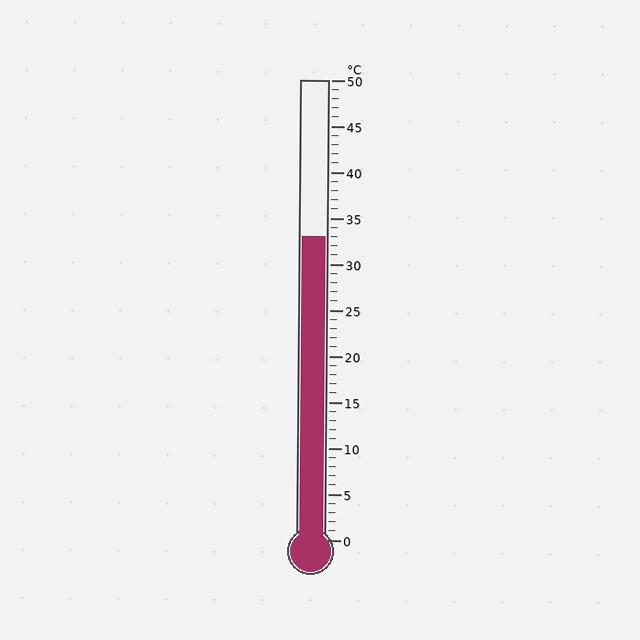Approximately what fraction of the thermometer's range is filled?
The thermometer is filled to approximately 65% of its range.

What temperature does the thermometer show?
The thermometer shows approximately 33°C.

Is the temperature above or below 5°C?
The temperature is above 5°C.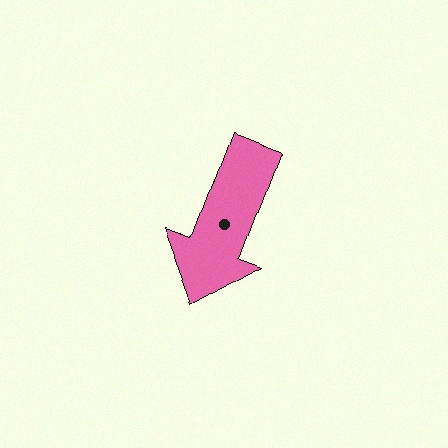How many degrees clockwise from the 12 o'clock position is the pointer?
Approximately 201 degrees.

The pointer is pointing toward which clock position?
Roughly 7 o'clock.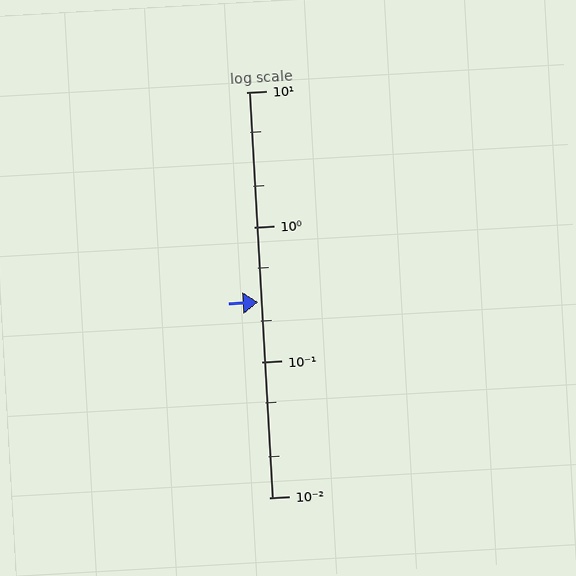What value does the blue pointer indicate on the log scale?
The pointer indicates approximately 0.28.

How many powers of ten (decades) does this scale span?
The scale spans 3 decades, from 0.01 to 10.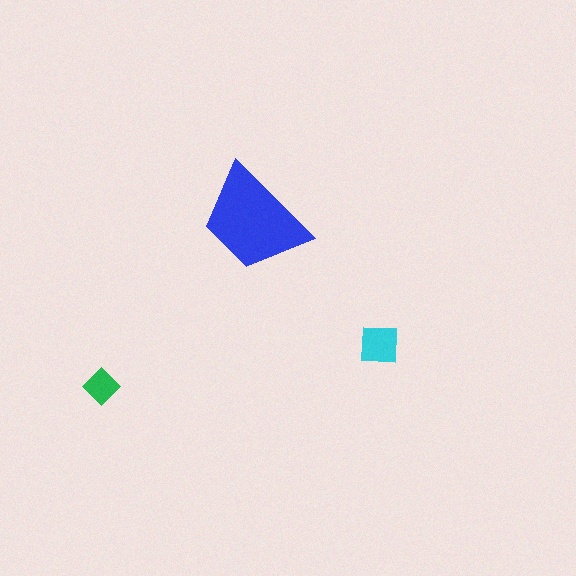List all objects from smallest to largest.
The green diamond, the cyan square, the blue trapezoid.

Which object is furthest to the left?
The green diamond is leftmost.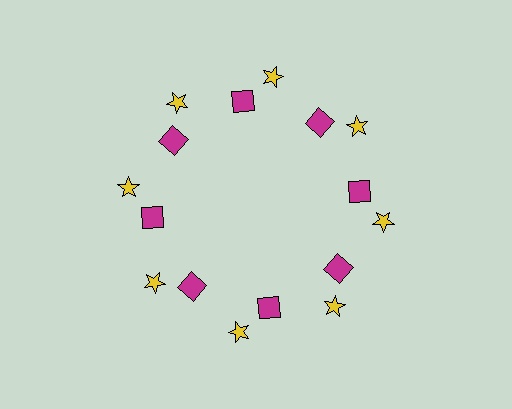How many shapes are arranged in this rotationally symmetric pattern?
There are 16 shapes, arranged in 8 groups of 2.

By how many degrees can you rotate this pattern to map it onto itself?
The pattern maps onto itself every 45 degrees of rotation.